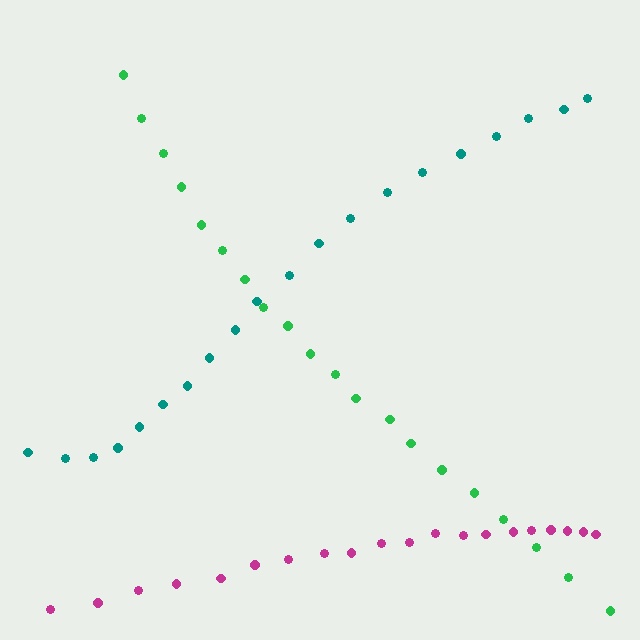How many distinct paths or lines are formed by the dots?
There are 3 distinct paths.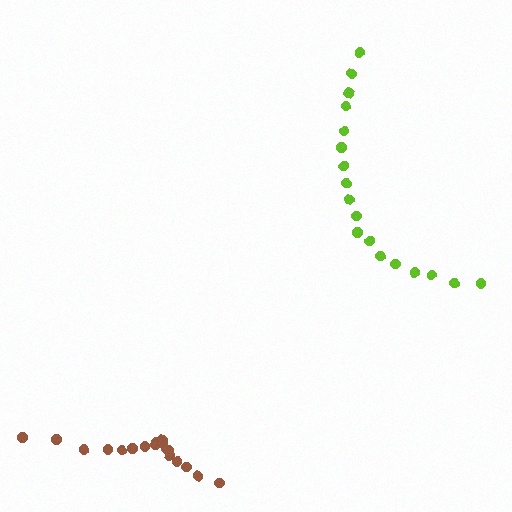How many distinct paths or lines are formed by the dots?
There are 2 distinct paths.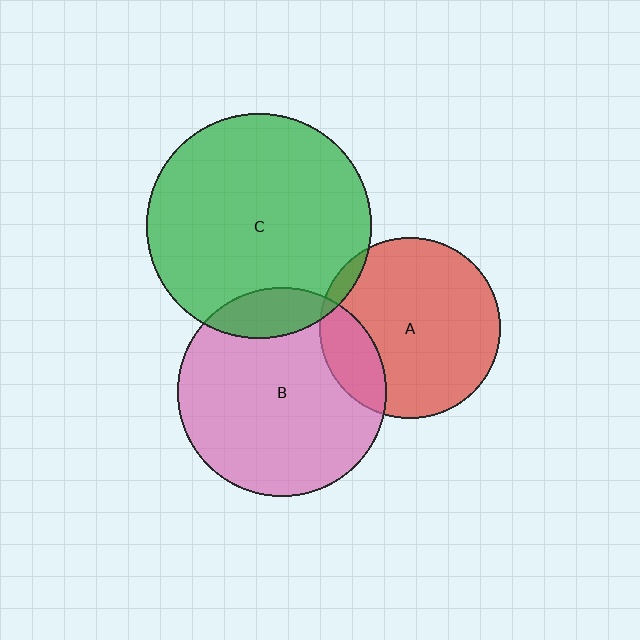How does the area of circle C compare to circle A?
Approximately 1.5 times.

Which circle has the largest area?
Circle C (green).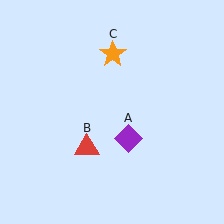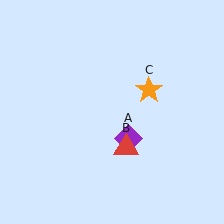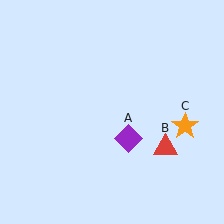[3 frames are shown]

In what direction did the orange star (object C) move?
The orange star (object C) moved down and to the right.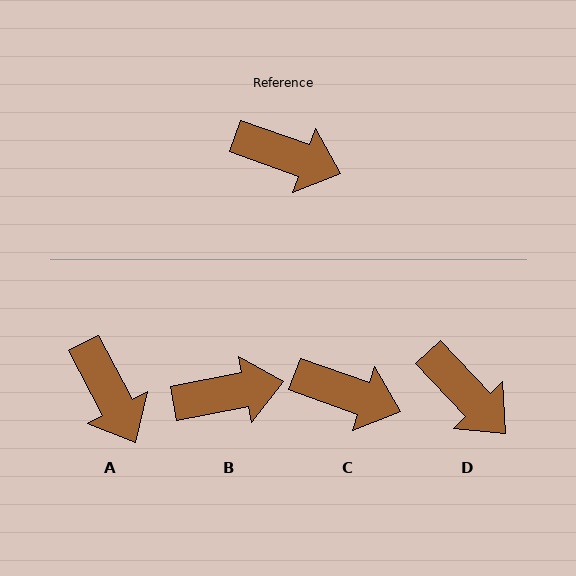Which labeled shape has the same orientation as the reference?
C.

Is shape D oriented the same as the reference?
No, it is off by about 27 degrees.